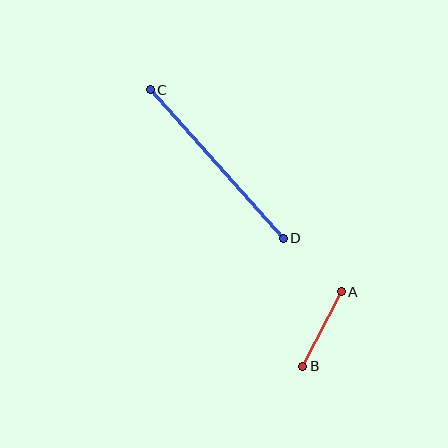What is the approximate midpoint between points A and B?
The midpoint is at approximately (322, 329) pixels.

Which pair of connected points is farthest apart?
Points C and D are farthest apart.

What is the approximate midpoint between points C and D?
The midpoint is at approximately (217, 164) pixels.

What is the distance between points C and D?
The distance is approximately 200 pixels.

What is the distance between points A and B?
The distance is approximately 84 pixels.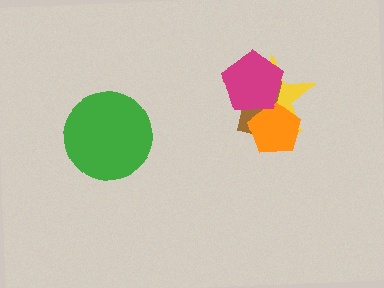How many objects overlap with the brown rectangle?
3 objects overlap with the brown rectangle.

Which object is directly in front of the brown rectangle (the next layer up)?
The orange pentagon is directly in front of the brown rectangle.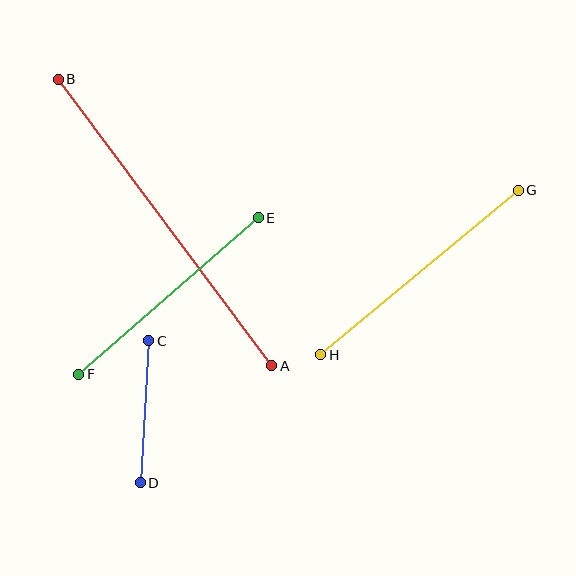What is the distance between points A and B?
The distance is approximately 357 pixels.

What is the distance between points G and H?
The distance is approximately 257 pixels.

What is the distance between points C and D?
The distance is approximately 142 pixels.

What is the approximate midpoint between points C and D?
The midpoint is at approximately (144, 412) pixels.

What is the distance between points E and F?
The distance is approximately 238 pixels.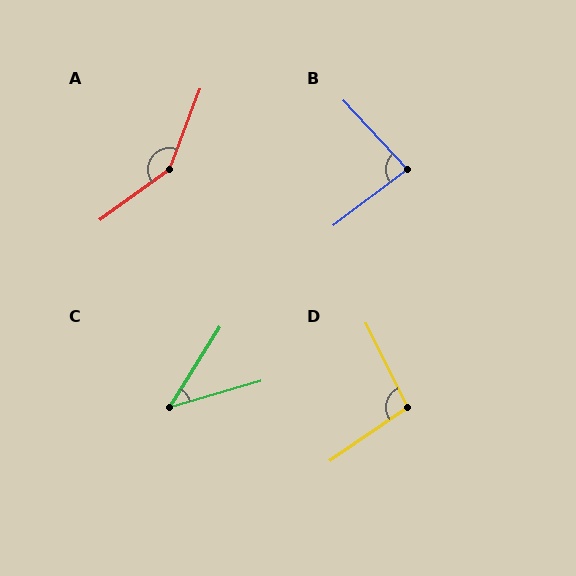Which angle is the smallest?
C, at approximately 42 degrees.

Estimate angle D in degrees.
Approximately 99 degrees.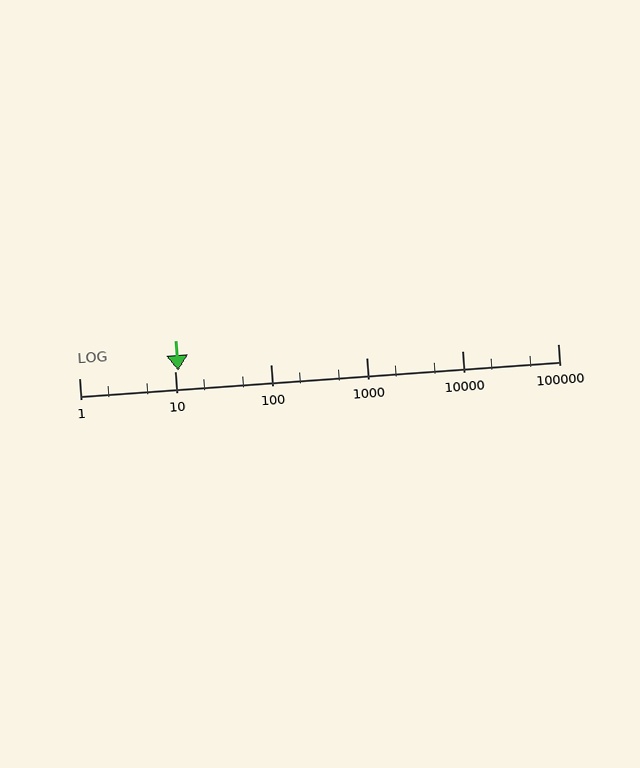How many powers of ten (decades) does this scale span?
The scale spans 5 decades, from 1 to 100000.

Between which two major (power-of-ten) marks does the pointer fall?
The pointer is between 10 and 100.